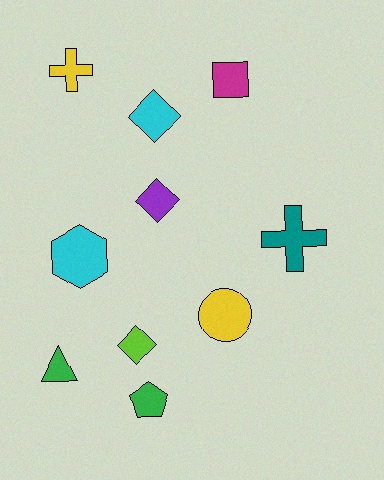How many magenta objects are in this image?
There is 1 magenta object.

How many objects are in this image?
There are 10 objects.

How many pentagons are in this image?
There is 1 pentagon.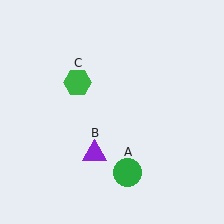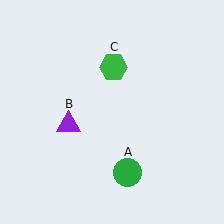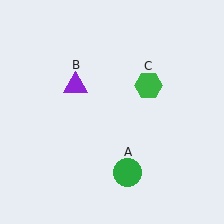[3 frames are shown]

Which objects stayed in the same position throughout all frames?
Green circle (object A) remained stationary.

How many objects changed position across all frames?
2 objects changed position: purple triangle (object B), green hexagon (object C).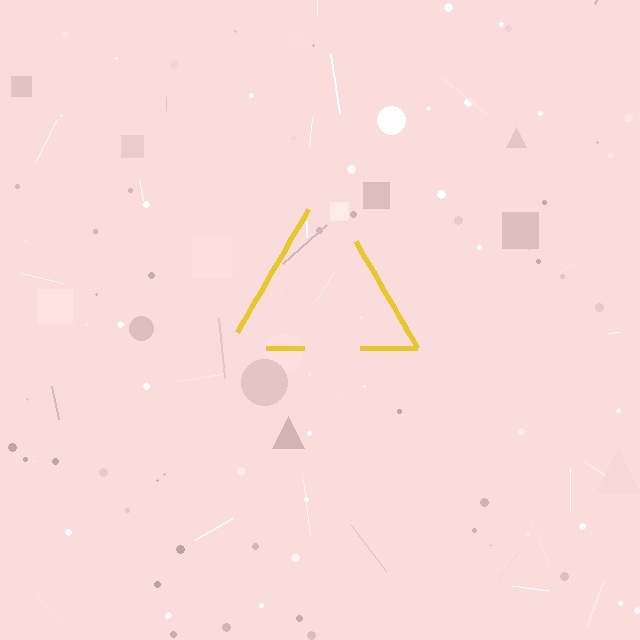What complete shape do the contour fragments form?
The contour fragments form a triangle.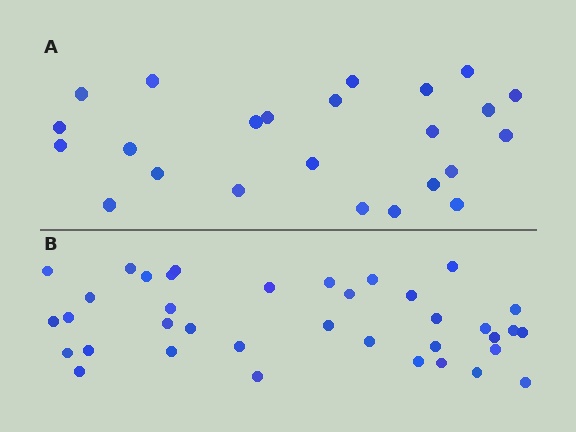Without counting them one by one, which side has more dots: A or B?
Region B (the bottom region) has more dots.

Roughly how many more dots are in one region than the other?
Region B has approximately 15 more dots than region A.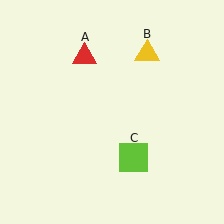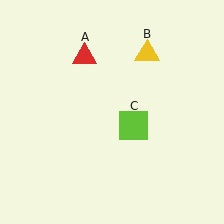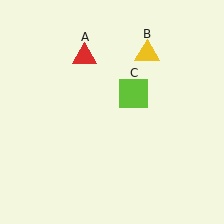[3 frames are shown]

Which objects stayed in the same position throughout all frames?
Red triangle (object A) and yellow triangle (object B) remained stationary.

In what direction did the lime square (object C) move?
The lime square (object C) moved up.